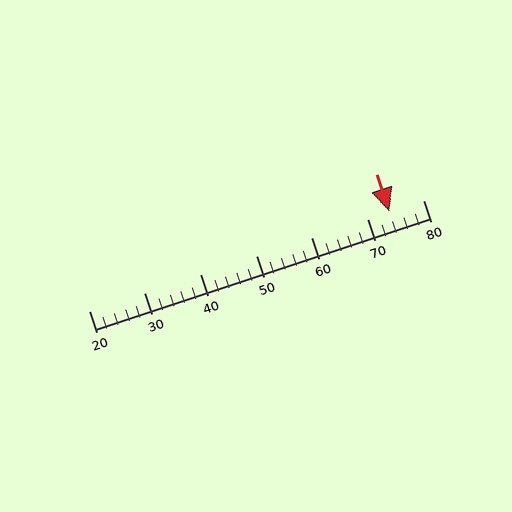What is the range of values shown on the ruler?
The ruler shows values from 20 to 80.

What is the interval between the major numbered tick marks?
The major tick marks are spaced 10 units apart.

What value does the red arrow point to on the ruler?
The red arrow points to approximately 74.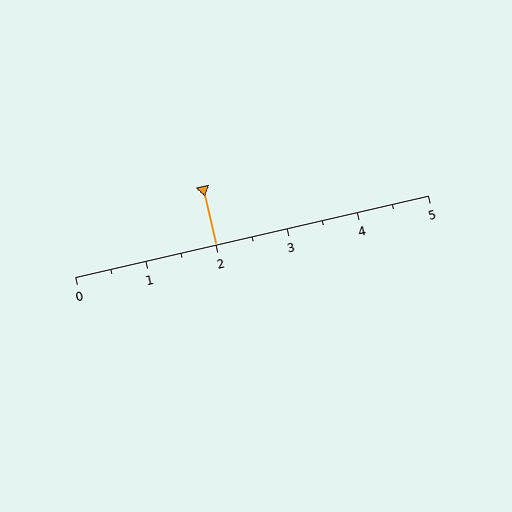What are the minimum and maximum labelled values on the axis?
The axis runs from 0 to 5.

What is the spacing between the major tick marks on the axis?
The major ticks are spaced 1 apart.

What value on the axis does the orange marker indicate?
The marker indicates approximately 2.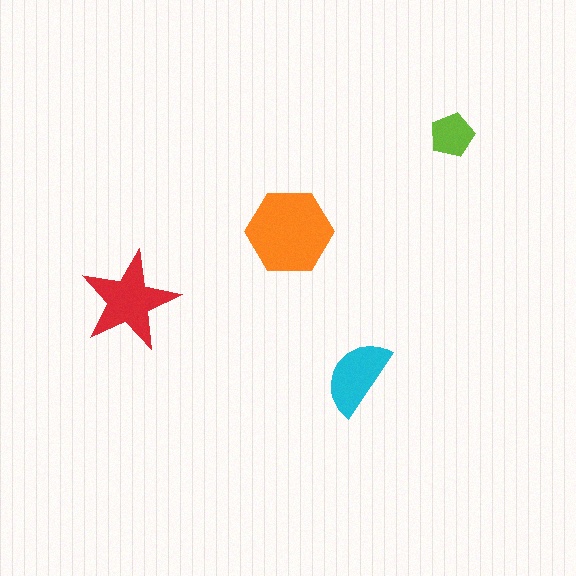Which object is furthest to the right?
The lime pentagon is rightmost.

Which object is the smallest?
The lime pentagon.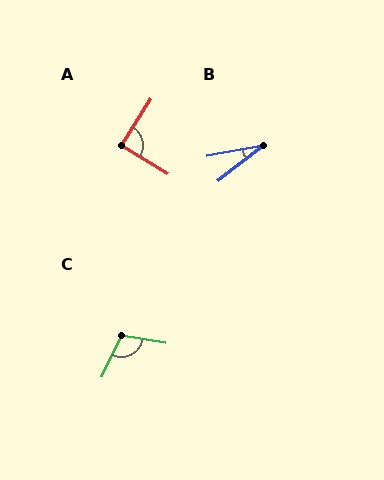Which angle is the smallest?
B, at approximately 27 degrees.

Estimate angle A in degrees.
Approximately 89 degrees.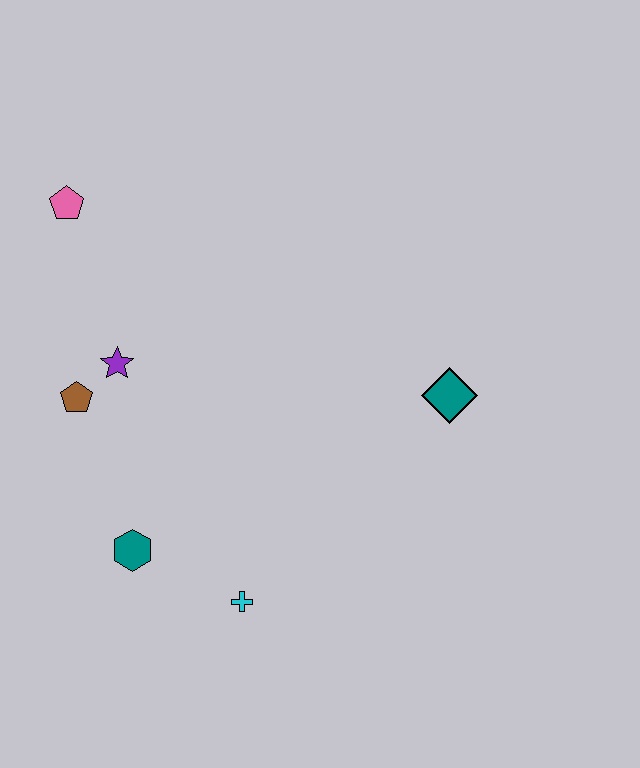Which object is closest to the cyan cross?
The teal hexagon is closest to the cyan cross.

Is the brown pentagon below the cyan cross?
No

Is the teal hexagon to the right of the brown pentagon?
Yes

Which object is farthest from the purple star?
The teal diamond is farthest from the purple star.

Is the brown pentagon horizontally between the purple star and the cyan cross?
No